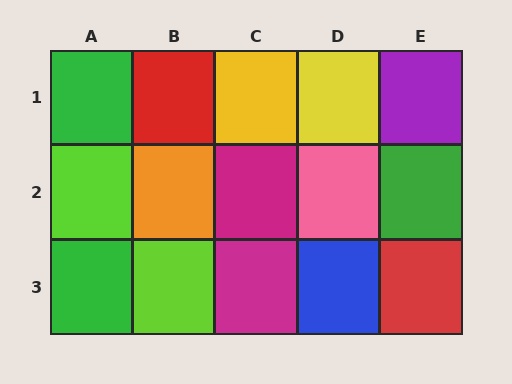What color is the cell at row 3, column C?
Magenta.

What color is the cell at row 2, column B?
Orange.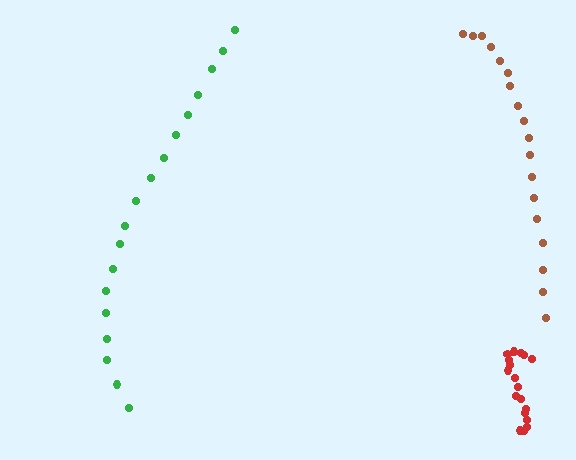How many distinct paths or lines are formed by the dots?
There are 3 distinct paths.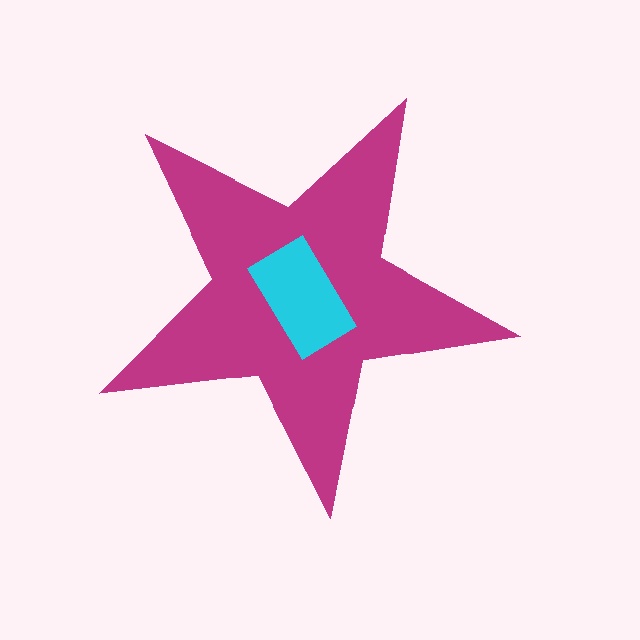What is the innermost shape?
The cyan rectangle.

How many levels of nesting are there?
2.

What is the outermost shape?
The magenta star.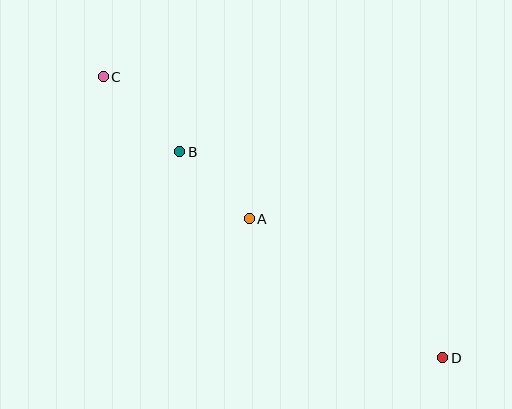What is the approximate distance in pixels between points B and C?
The distance between B and C is approximately 107 pixels.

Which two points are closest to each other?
Points A and B are closest to each other.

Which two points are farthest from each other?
Points C and D are farthest from each other.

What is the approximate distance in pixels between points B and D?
The distance between B and D is approximately 334 pixels.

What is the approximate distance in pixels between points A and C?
The distance between A and C is approximately 204 pixels.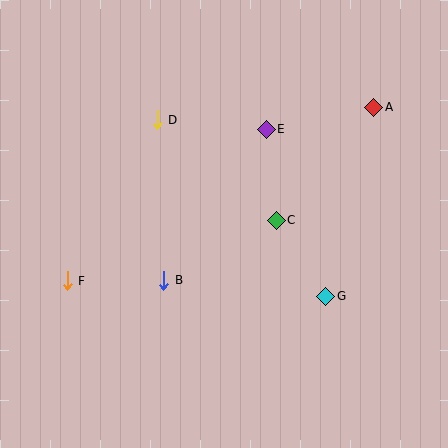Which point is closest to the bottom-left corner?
Point F is closest to the bottom-left corner.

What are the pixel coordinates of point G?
Point G is at (326, 296).